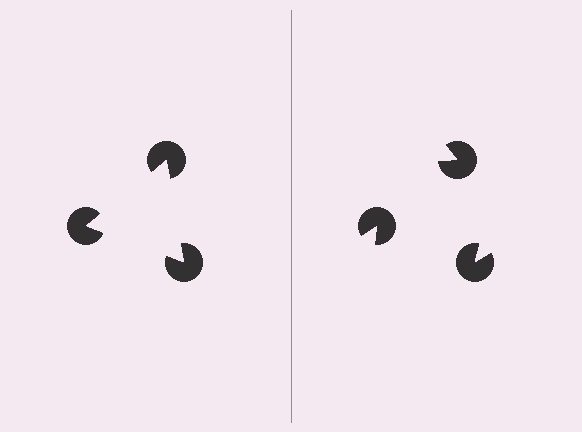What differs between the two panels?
The pac-man discs are positioned identically on both sides; only the wedge orientations differ. On the left they align to a triangle; on the right they are misaligned.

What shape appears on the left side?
An illusory triangle.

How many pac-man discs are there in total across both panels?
6 — 3 on each side.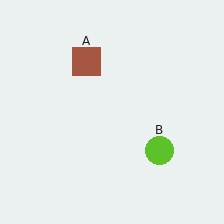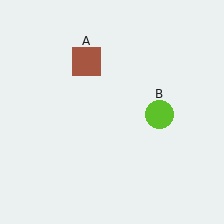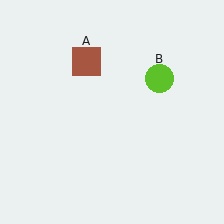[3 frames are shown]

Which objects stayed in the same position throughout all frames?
Brown square (object A) remained stationary.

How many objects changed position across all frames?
1 object changed position: lime circle (object B).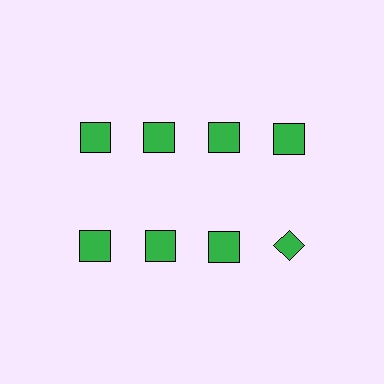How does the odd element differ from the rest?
It has a different shape: diamond instead of square.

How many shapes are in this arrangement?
There are 8 shapes arranged in a grid pattern.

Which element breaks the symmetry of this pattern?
The green diamond in the second row, second from right column breaks the symmetry. All other shapes are green squares.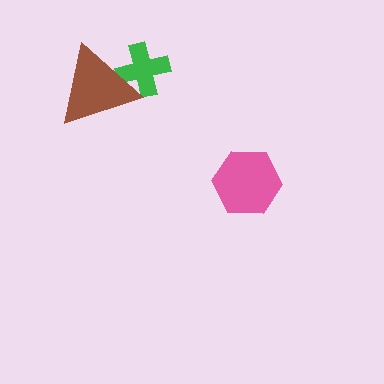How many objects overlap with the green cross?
1 object overlaps with the green cross.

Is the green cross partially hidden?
Yes, it is partially covered by another shape.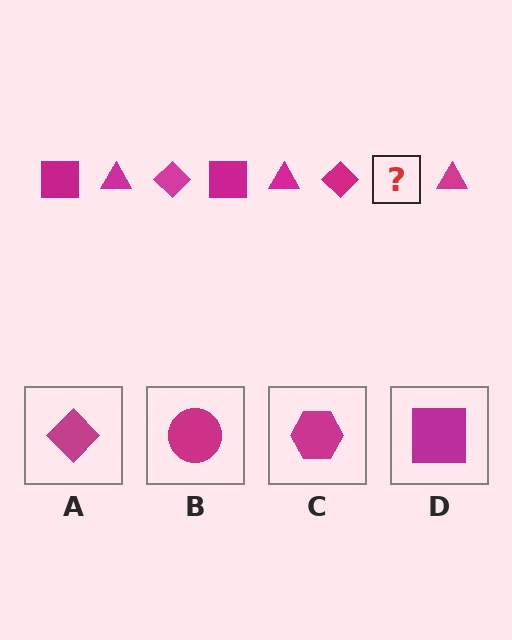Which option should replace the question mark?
Option D.